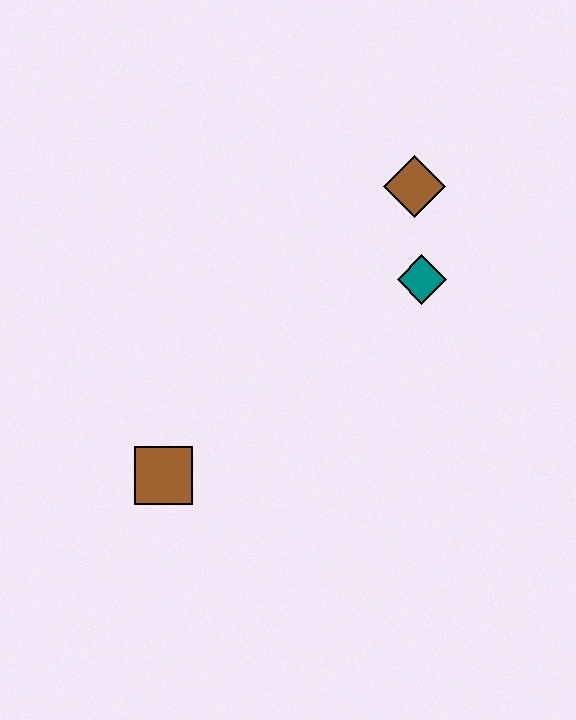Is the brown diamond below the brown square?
No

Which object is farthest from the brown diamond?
The brown square is farthest from the brown diamond.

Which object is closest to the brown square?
The teal diamond is closest to the brown square.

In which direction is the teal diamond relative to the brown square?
The teal diamond is to the right of the brown square.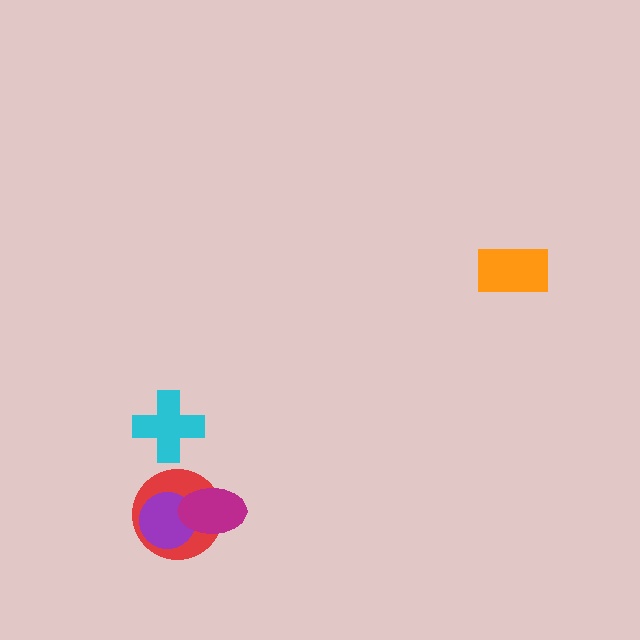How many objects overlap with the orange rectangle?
0 objects overlap with the orange rectangle.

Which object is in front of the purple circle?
The magenta ellipse is in front of the purple circle.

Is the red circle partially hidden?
Yes, it is partially covered by another shape.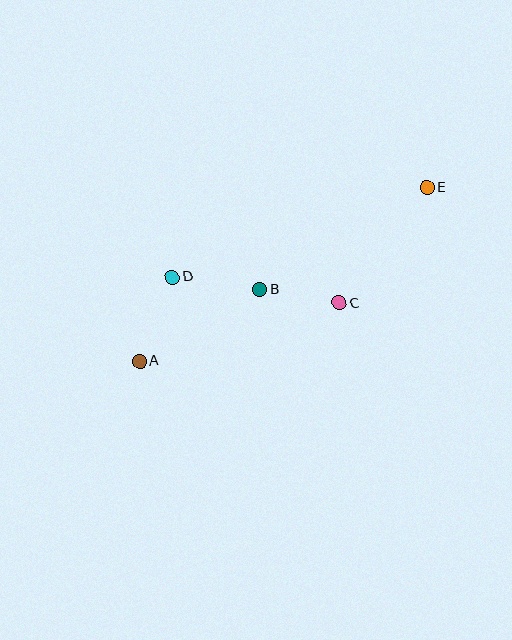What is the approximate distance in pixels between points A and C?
The distance between A and C is approximately 208 pixels.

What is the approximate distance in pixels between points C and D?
The distance between C and D is approximately 169 pixels.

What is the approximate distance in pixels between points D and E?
The distance between D and E is approximately 270 pixels.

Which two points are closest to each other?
Points B and C are closest to each other.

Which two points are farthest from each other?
Points A and E are farthest from each other.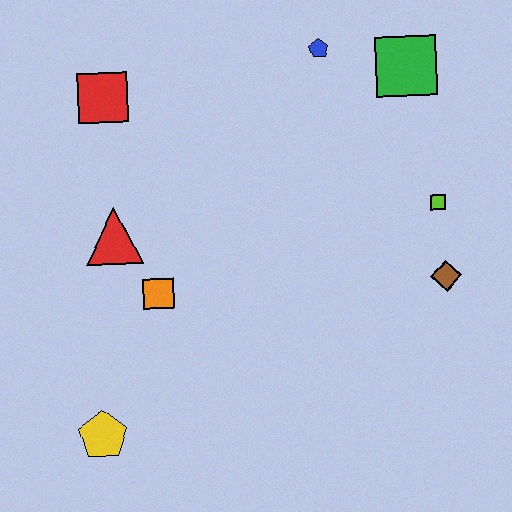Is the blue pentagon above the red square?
Yes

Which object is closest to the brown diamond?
The lime square is closest to the brown diamond.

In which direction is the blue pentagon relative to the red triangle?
The blue pentagon is to the right of the red triangle.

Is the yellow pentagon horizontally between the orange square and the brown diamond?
No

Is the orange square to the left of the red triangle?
No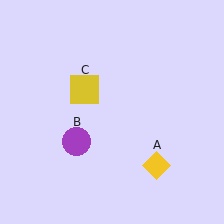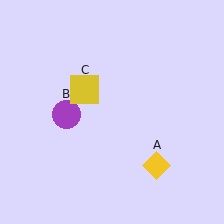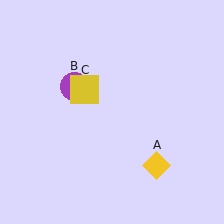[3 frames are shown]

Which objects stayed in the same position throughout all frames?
Yellow diamond (object A) and yellow square (object C) remained stationary.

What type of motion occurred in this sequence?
The purple circle (object B) rotated clockwise around the center of the scene.